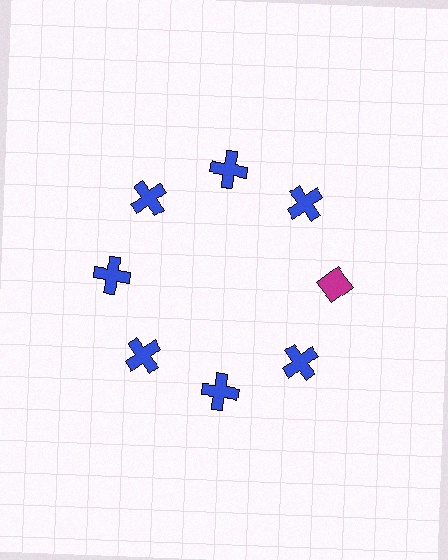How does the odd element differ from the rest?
It differs in both color (magenta instead of blue) and shape (diamond instead of cross).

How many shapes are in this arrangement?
There are 8 shapes arranged in a ring pattern.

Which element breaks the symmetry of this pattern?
The magenta diamond at roughly the 3 o'clock position breaks the symmetry. All other shapes are blue crosses.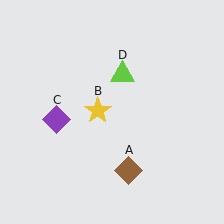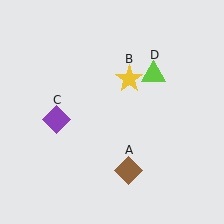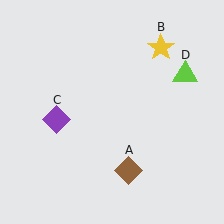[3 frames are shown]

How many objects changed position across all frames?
2 objects changed position: yellow star (object B), lime triangle (object D).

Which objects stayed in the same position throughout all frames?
Brown diamond (object A) and purple diamond (object C) remained stationary.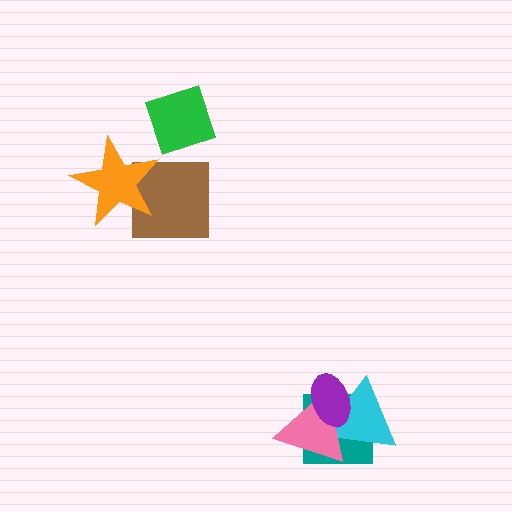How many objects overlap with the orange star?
1 object overlaps with the orange star.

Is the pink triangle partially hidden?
Yes, it is partially covered by another shape.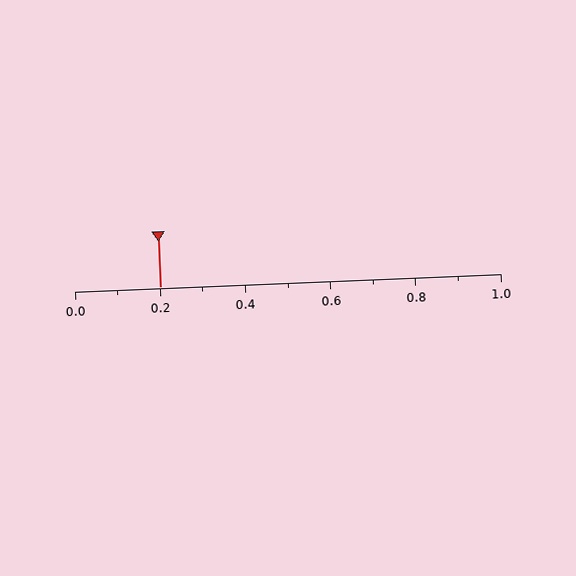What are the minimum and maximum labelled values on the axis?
The axis runs from 0.0 to 1.0.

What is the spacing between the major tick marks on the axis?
The major ticks are spaced 0.2 apart.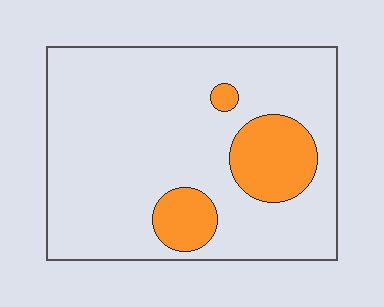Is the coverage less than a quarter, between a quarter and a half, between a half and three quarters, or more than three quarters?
Less than a quarter.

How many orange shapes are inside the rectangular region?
3.